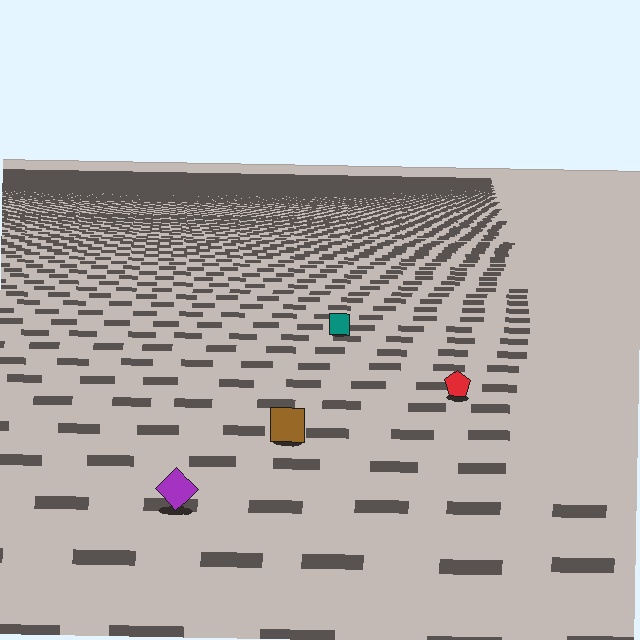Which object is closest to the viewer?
The purple diamond is closest. The texture marks near it are larger and more spread out.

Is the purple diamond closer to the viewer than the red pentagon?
Yes. The purple diamond is closer — you can tell from the texture gradient: the ground texture is coarser near it.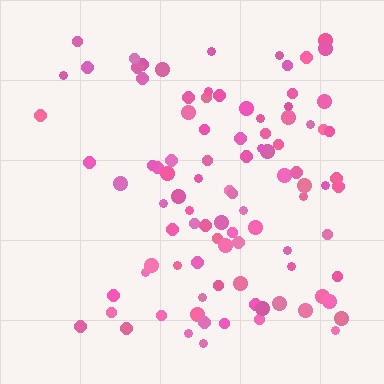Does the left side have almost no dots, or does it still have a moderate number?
Still a moderate number, just noticeably fewer than the right.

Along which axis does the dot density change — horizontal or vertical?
Horizontal.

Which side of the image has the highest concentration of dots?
The right.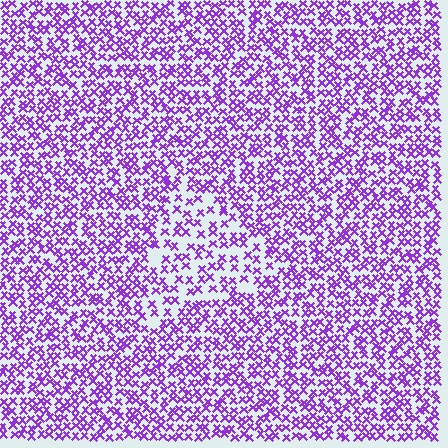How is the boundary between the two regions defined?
The boundary is defined by a change in element density (approximately 1.7x ratio). All elements are the same color, size, and shape.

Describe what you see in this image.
The image contains small purple elements arranged at two different densities. A triangle-shaped region is visible where the elements are less densely packed than the surrounding area.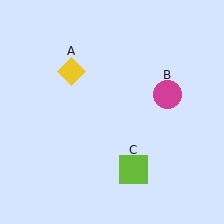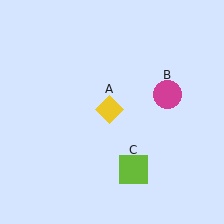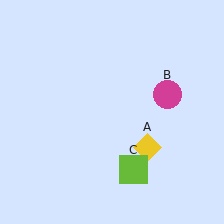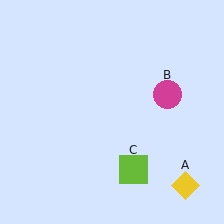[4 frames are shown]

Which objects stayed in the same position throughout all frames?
Magenta circle (object B) and lime square (object C) remained stationary.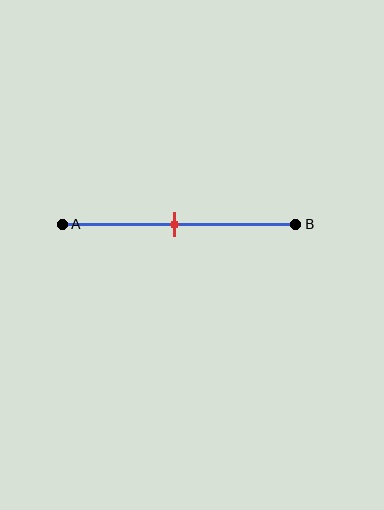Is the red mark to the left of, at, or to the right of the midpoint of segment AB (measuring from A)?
The red mark is approximately at the midpoint of segment AB.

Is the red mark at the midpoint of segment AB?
Yes, the mark is approximately at the midpoint.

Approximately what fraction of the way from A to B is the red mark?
The red mark is approximately 50% of the way from A to B.